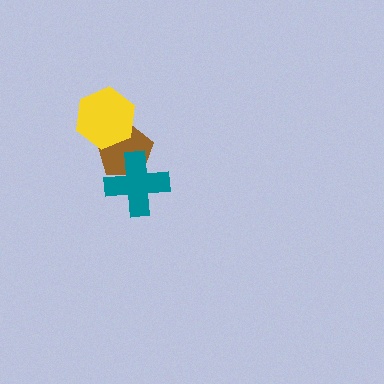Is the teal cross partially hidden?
No, no other shape covers it.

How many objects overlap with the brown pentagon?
2 objects overlap with the brown pentagon.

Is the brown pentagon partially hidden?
Yes, it is partially covered by another shape.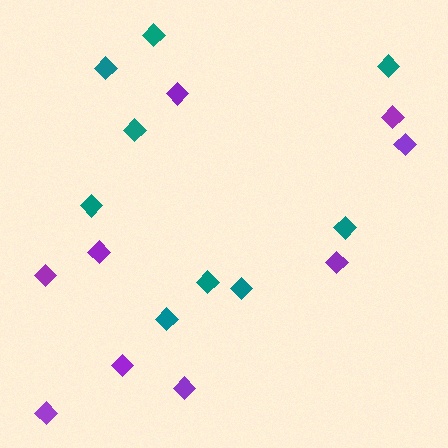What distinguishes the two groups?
There are 2 groups: one group of teal diamonds (9) and one group of purple diamonds (9).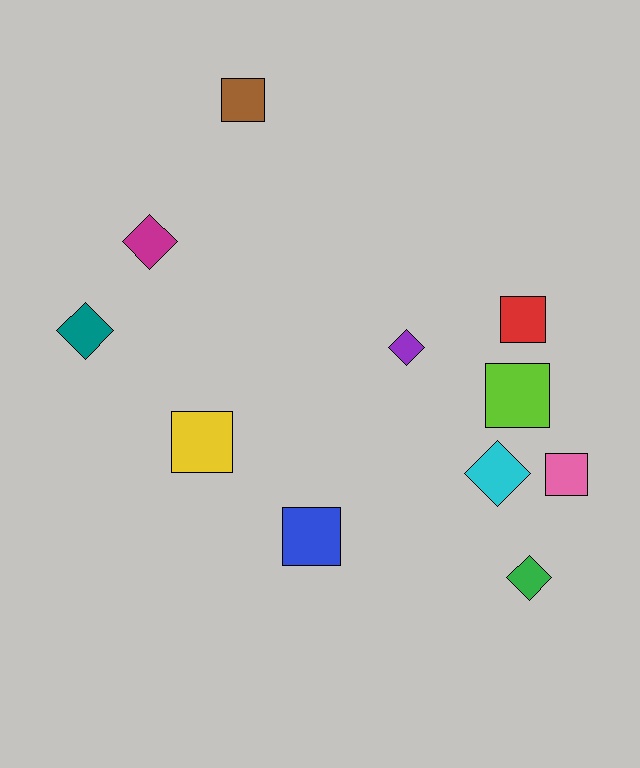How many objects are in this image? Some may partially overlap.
There are 11 objects.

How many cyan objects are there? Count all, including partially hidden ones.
There is 1 cyan object.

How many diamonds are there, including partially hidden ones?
There are 5 diamonds.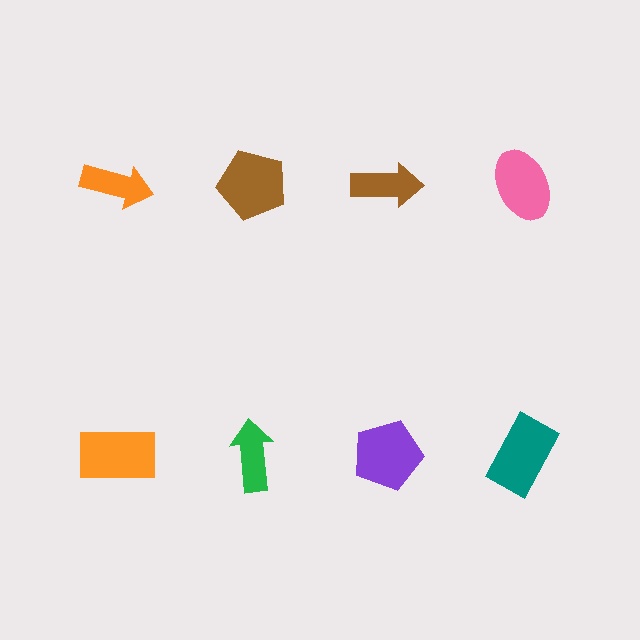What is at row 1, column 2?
A brown pentagon.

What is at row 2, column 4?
A teal rectangle.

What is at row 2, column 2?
A green arrow.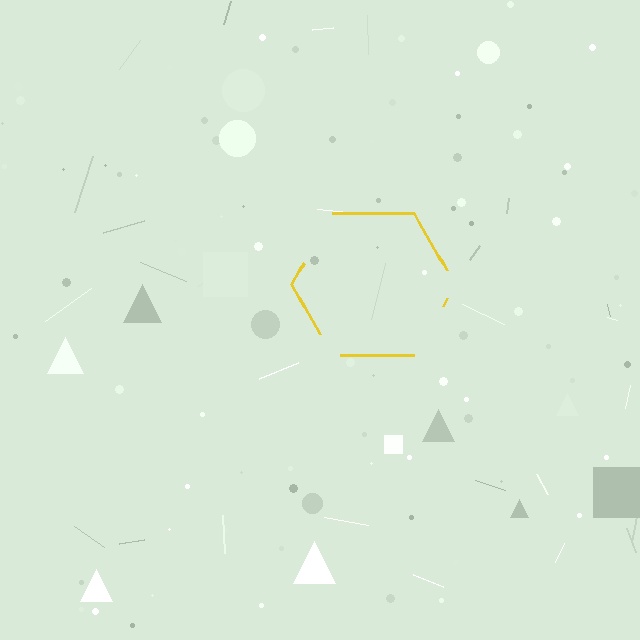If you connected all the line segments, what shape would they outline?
They would outline a hexagon.